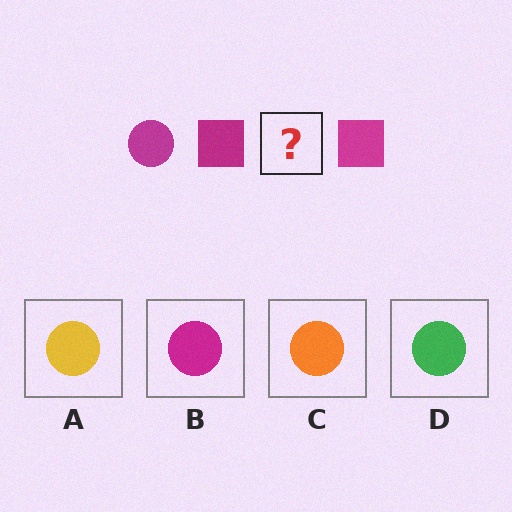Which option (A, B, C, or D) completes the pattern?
B.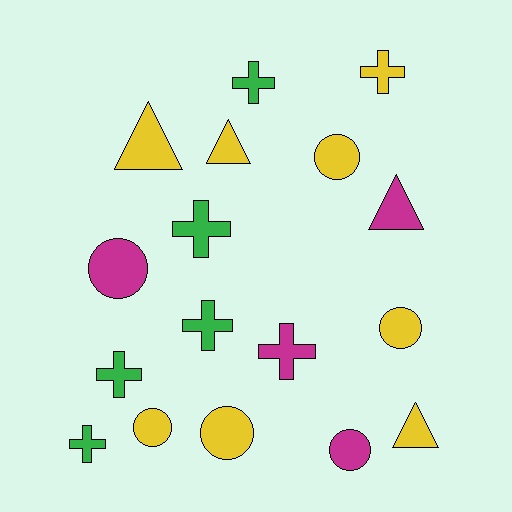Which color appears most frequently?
Yellow, with 8 objects.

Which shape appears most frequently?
Cross, with 7 objects.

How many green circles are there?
There are no green circles.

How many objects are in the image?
There are 17 objects.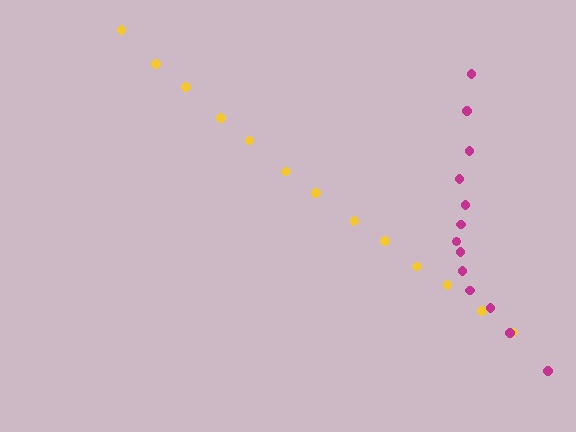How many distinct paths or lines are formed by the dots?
There are 2 distinct paths.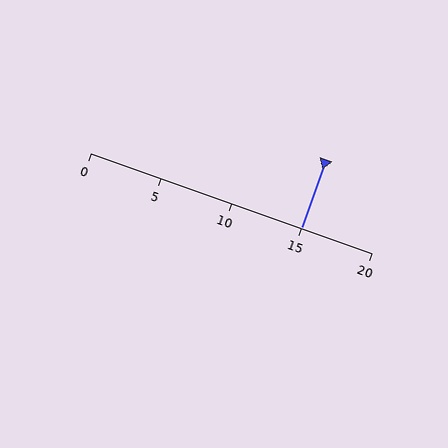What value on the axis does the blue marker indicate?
The marker indicates approximately 15.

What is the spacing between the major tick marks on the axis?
The major ticks are spaced 5 apart.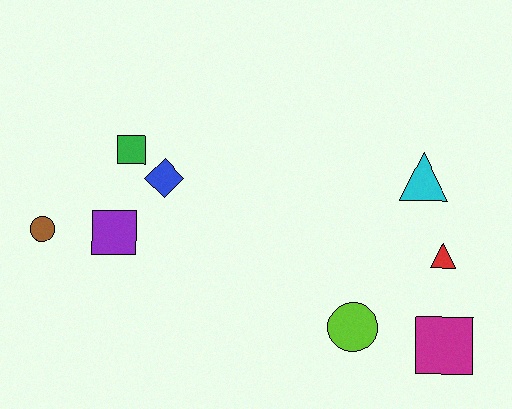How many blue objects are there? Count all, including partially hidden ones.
There is 1 blue object.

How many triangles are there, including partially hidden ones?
There are 2 triangles.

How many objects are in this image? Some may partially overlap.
There are 8 objects.